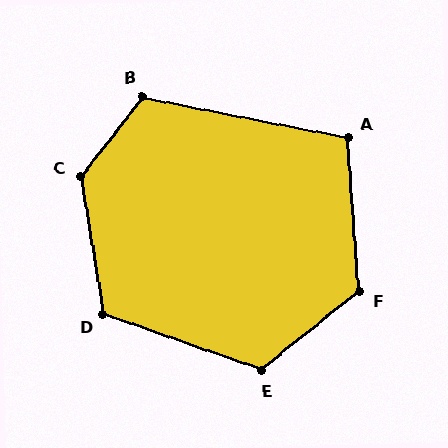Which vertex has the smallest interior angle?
A, at approximately 105 degrees.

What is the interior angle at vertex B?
Approximately 117 degrees (obtuse).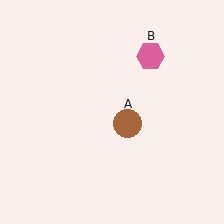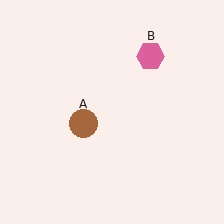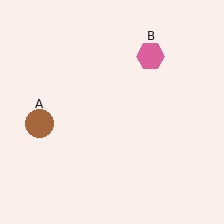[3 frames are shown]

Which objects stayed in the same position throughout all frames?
Pink hexagon (object B) remained stationary.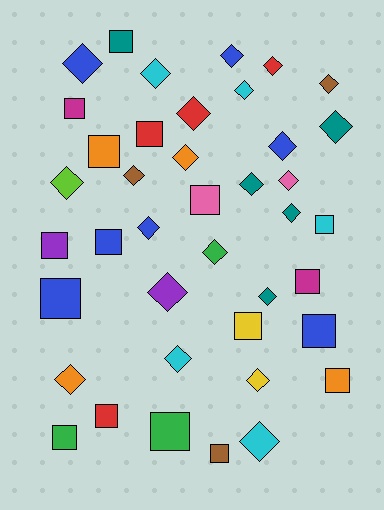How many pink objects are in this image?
There are 2 pink objects.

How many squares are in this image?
There are 17 squares.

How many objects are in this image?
There are 40 objects.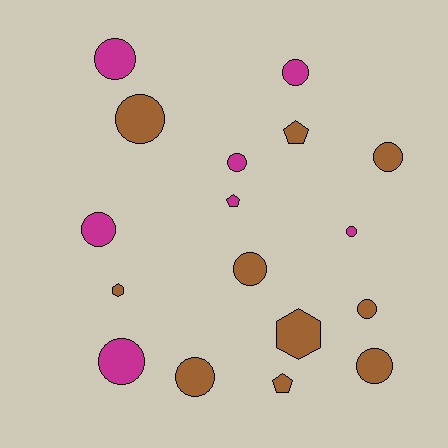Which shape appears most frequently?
Circle, with 12 objects.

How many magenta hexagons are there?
There are no magenta hexagons.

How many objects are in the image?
There are 17 objects.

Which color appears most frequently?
Brown, with 10 objects.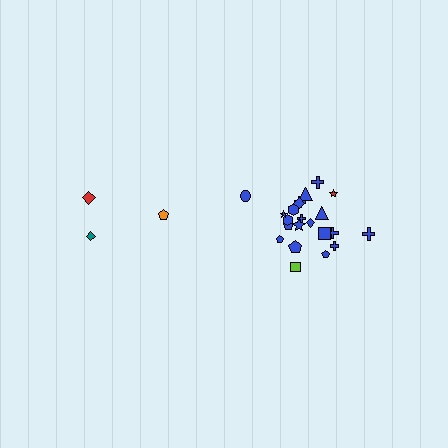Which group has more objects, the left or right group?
The right group.